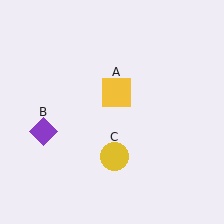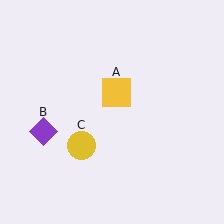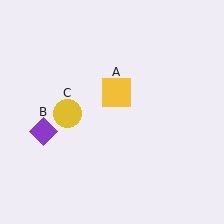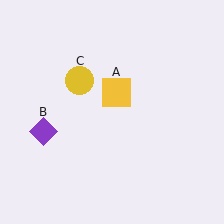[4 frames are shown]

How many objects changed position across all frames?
1 object changed position: yellow circle (object C).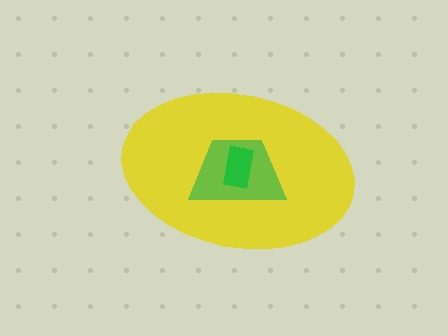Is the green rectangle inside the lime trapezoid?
Yes.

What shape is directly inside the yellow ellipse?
The lime trapezoid.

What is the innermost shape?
The green rectangle.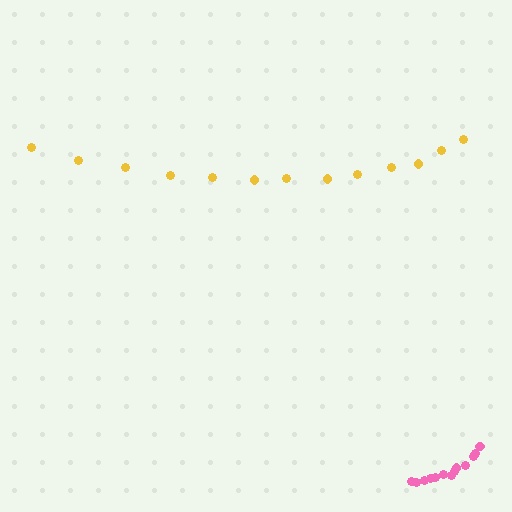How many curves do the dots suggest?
There are 2 distinct paths.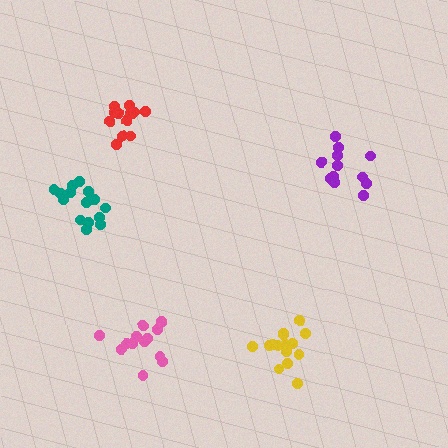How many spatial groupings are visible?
There are 5 spatial groupings.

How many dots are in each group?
Group 1: 15 dots, Group 2: 15 dots, Group 3: 12 dots, Group 4: 15 dots, Group 5: 13 dots (70 total).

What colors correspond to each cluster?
The clusters are colored: yellow, red, purple, teal, pink.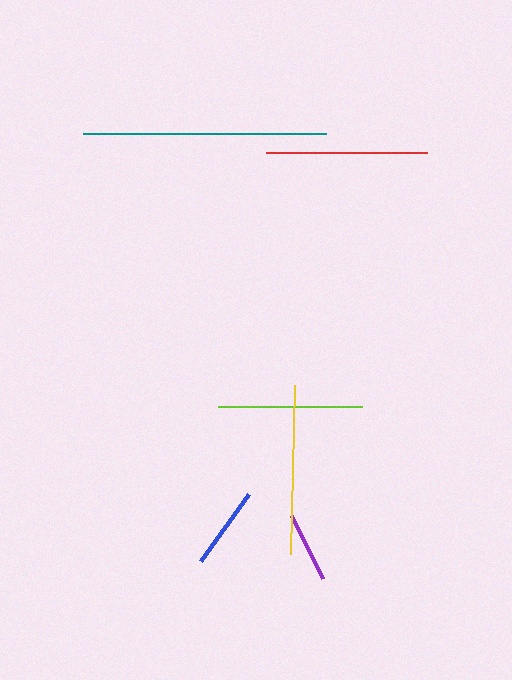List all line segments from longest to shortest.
From longest to shortest: teal, yellow, red, lime, blue, purple.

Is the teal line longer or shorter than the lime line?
The teal line is longer than the lime line.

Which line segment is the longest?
The teal line is the longest at approximately 243 pixels.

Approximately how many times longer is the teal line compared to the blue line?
The teal line is approximately 2.9 times the length of the blue line.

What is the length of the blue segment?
The blue segment is approximately 83 pixels long.